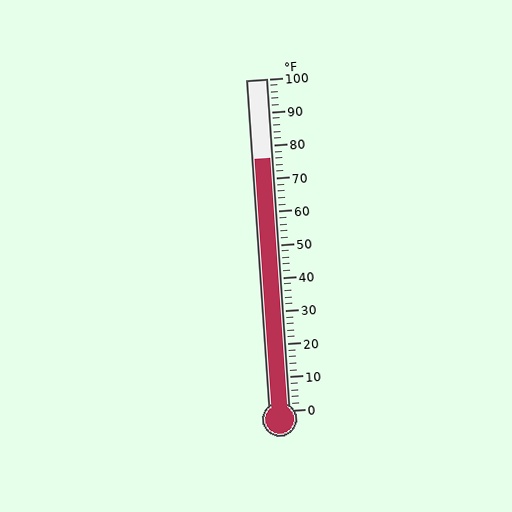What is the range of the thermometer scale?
The thermometer scale ranges from 0°F to 100°F.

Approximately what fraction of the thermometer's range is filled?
The thermometer is filled to approximately 75% of its range.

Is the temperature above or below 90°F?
The temperature is below 90°F.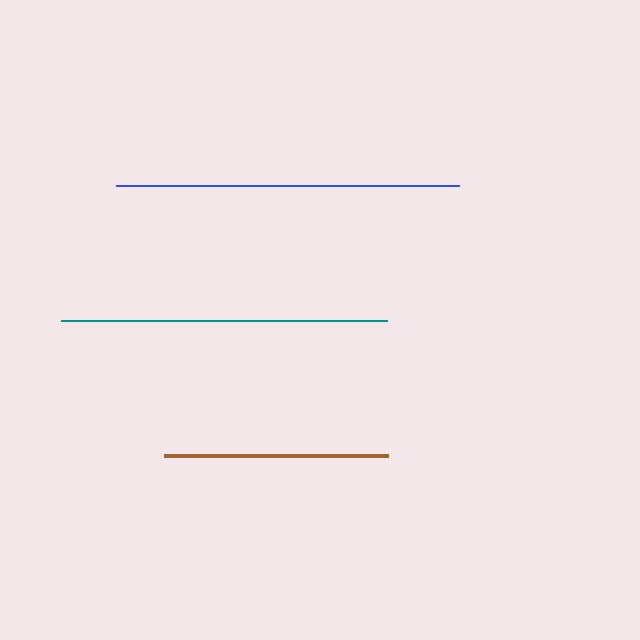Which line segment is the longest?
The blue line is the longest at approximately 343 pixels.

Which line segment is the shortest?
The brown line is the shortest at approximately 224 pixels.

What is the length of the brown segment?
The brown segment is approximately 224 pixels long.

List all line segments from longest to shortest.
From longest to shortest: blue, teal, brown.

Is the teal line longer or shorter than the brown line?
The teal line is longer than the brown line.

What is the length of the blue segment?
The blue segment is approximately 343 pixels long.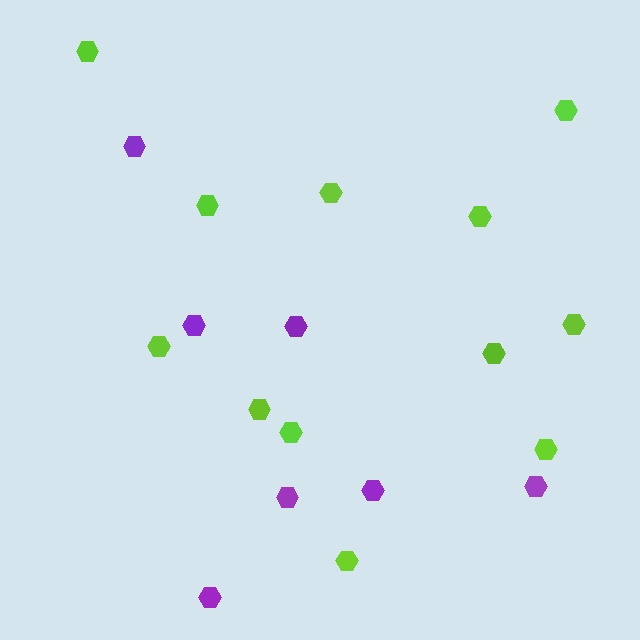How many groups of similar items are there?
There are 2 groups: one group of lime hexagons (12) and one group of purple hexagons (7).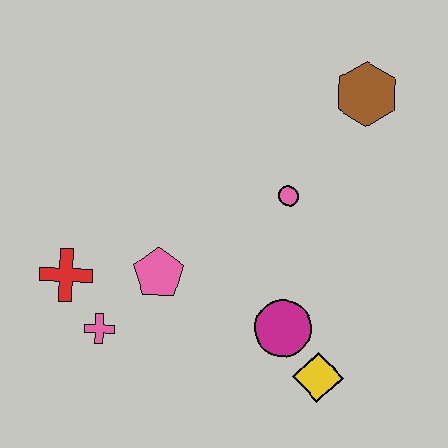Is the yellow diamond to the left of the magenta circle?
No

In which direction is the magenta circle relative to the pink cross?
The magenta circle is to the right of the pink cross.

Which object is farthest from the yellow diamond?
The brown hexagon is farthest from the yellow diamond.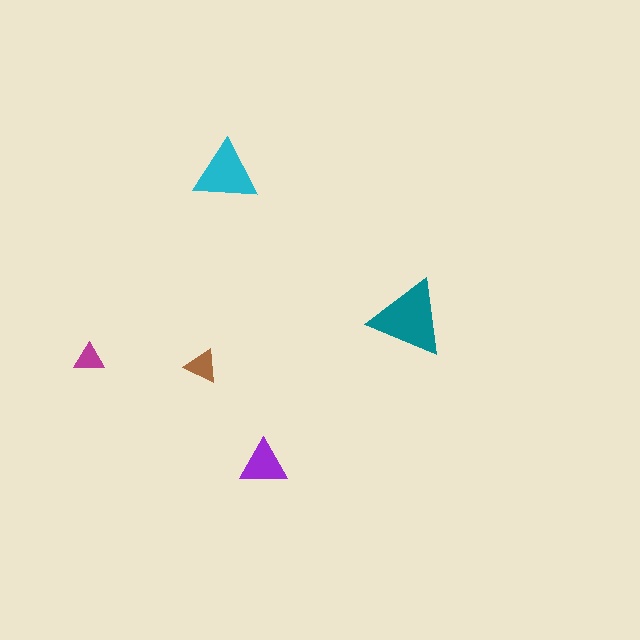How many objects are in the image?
There are 5 objects in the image.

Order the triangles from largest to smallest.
the teal one, the cyan one, the purple one, the brown one, the magenta one.